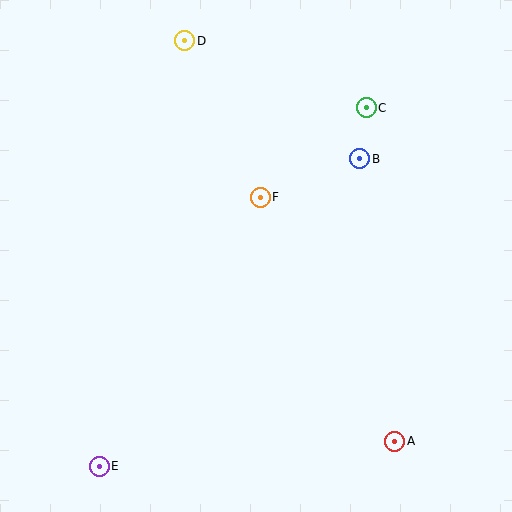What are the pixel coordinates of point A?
Point A is at (395, 441).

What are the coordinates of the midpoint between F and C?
The midpoint between F and C is at (313, 152).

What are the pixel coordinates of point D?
Point D is at (185, 41).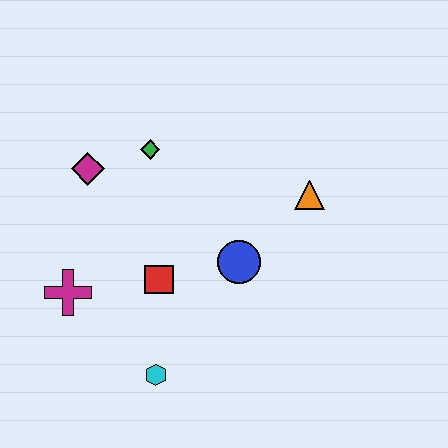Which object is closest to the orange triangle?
The blue circle is closest to the orange triangle.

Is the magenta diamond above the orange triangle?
Yes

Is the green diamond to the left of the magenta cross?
No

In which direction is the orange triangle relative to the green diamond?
The orange triangle is to the right of the green diamond.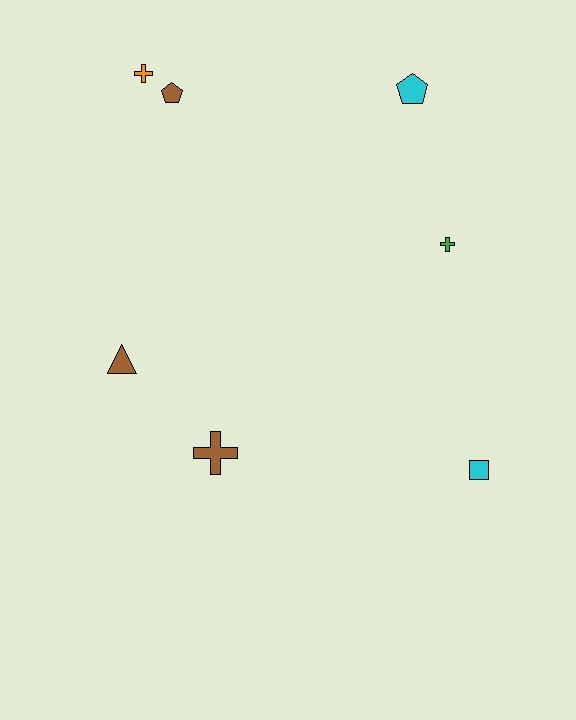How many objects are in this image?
There are 7 objects.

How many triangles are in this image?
There is 1 triangle.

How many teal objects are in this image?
There are no teal objects.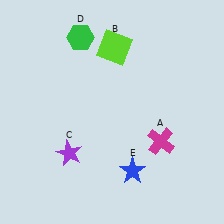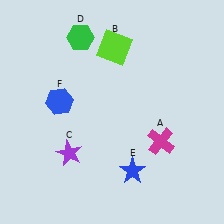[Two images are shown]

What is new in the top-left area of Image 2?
A blue hexagon (F) was added in the top-left area of Image 2.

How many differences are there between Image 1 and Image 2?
There is 1 difference between the two images.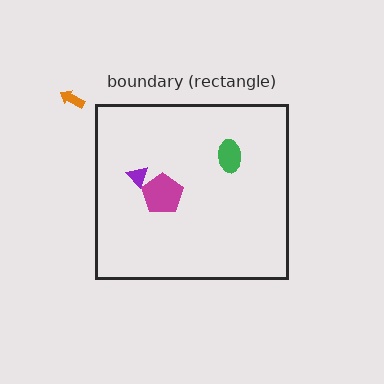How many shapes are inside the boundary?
3 inside, 1 outside.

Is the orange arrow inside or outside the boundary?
Outside.